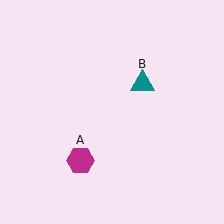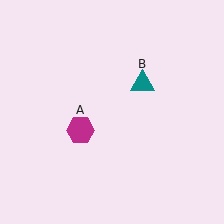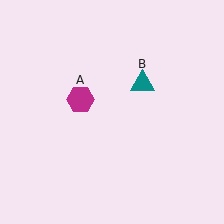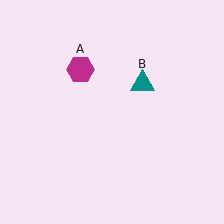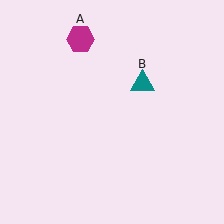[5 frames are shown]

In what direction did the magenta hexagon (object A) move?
The magenta hexagon (object A) moved up.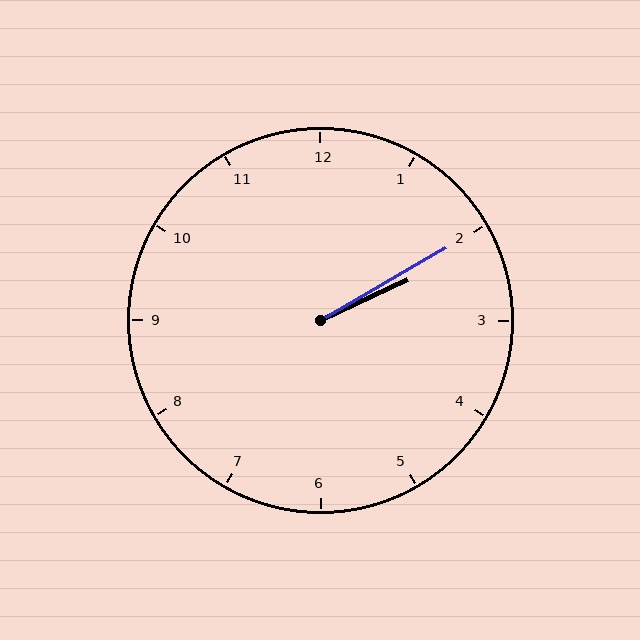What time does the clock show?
2:10.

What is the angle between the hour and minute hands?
Approximately 5 degrees.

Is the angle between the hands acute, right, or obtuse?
It is acute.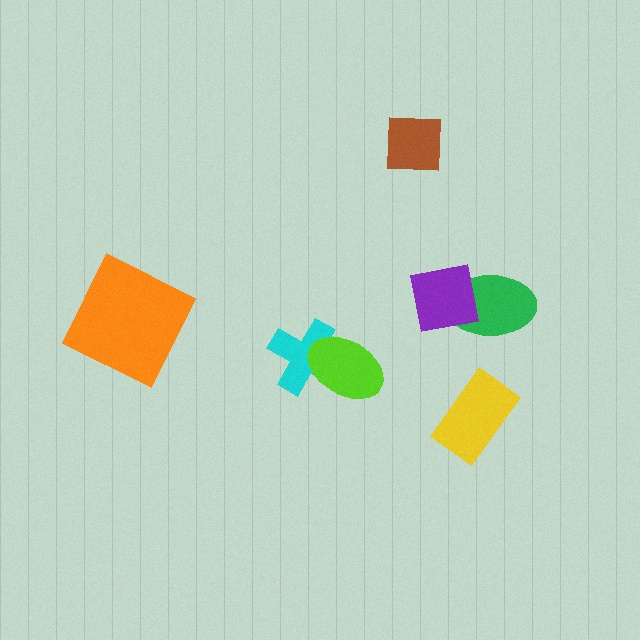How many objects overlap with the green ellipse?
1 object overlaps with the green ellipse.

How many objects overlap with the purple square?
1 object overlaps with the purple square.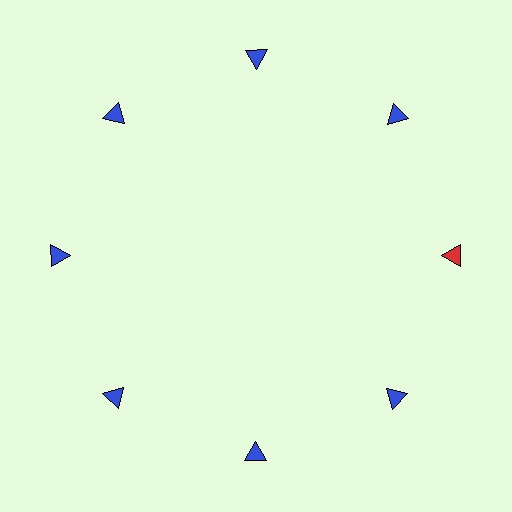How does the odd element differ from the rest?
It has a different color: red instead of blue.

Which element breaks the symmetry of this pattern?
The red triangle at roughly the 3 o'clock position breaks the symmetry. All other shapes are blue triangles.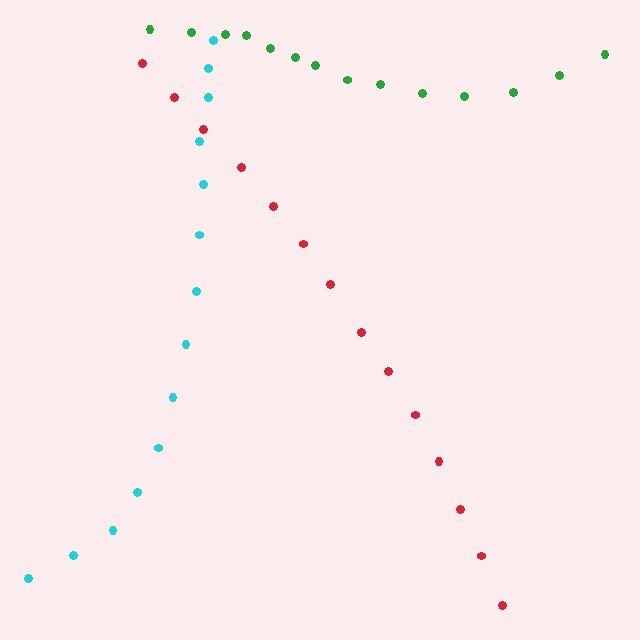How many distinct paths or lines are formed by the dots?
There are 3 distinct paths.